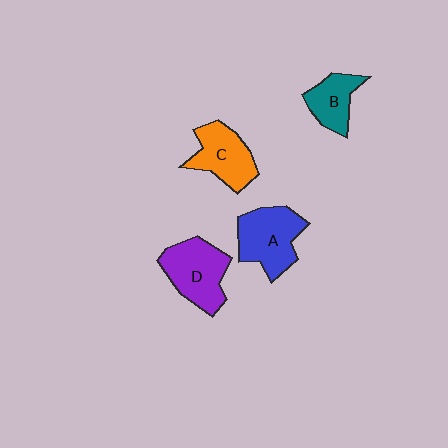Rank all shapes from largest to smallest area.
From largest to smallest: A (blue), D (purple), C (orange), B (teal).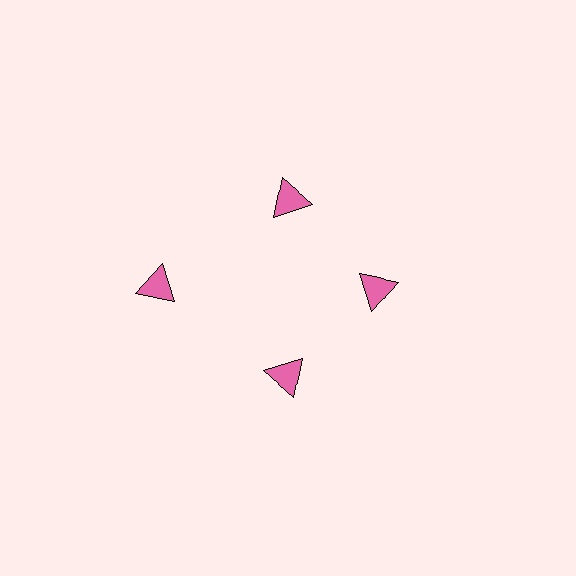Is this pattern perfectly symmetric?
No. The 4 pink triangles are arranged in a ring, but one element near the 9 o'clock position is pushed outward from the center, breaking the 4-fold rotational symmetry.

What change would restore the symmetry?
The symmetry would be restored by moving it inward, back onto the ring so that all 4 triangles sit at equal angles and equal distance from the center.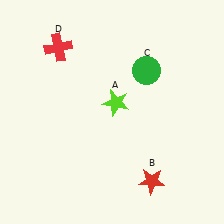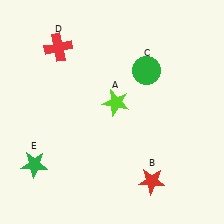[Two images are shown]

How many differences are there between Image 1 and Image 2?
There is 1 difference between the two images.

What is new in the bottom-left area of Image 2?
A green star (E) was added in the bottom-left area of Image 2.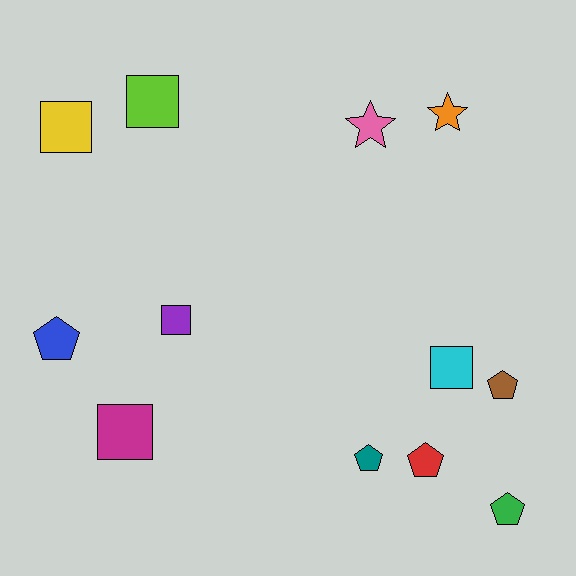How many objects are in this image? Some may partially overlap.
There are 12 objects.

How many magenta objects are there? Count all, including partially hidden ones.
There is 1 magenta object.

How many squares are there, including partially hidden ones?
There are 5 squares.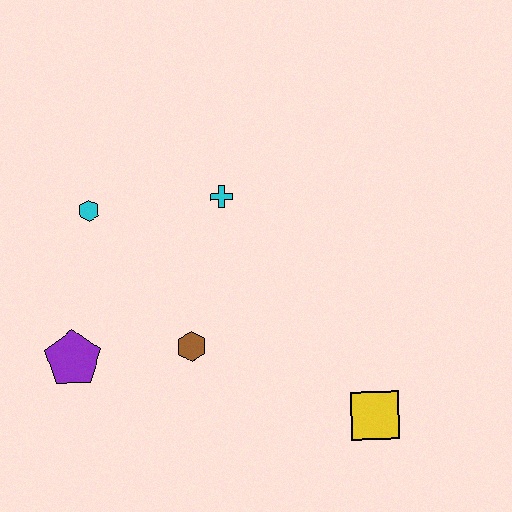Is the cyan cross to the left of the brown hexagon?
No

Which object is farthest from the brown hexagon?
The yellow square is farthest from the brown hexagon.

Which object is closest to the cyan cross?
The cyan hexagon is closest to the cyan cross.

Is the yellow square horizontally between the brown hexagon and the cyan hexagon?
No